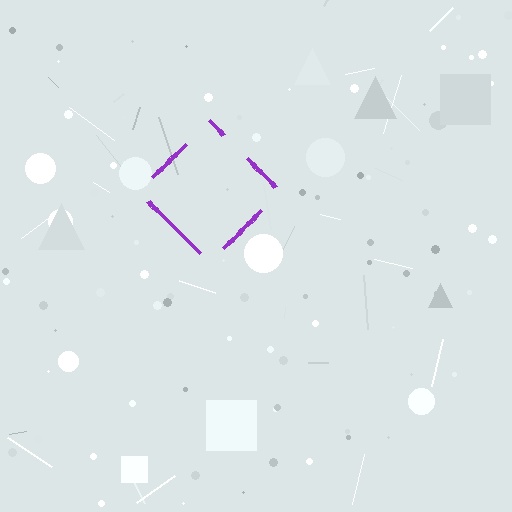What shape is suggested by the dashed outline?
The dashed outline suggests a diamond.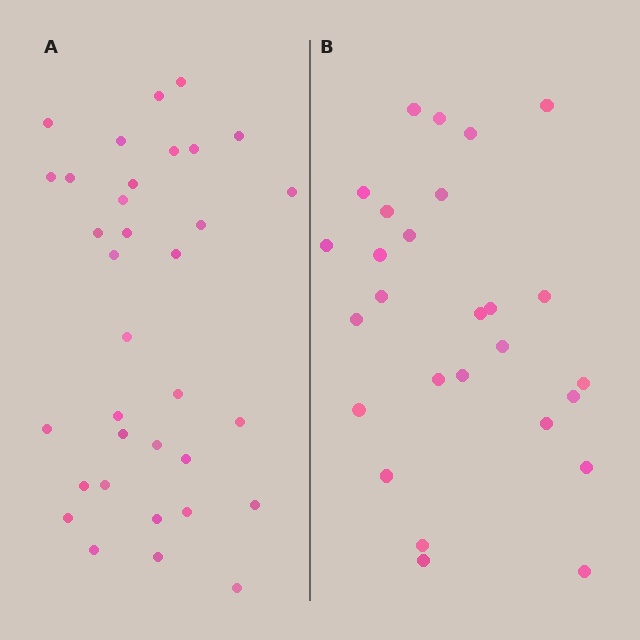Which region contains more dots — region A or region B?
Region A (the left region) has more dots.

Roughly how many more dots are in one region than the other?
Region A has roughly 8 or so more dots than region B.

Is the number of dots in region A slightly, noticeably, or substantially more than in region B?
Region A has noticeably more, but not dramatically so. The ratio is roughly 1.3 to 1.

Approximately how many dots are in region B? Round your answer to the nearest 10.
About 30 dots. (The exact count is 27, which rounds to 30.)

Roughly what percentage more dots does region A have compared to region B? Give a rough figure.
About 25% more.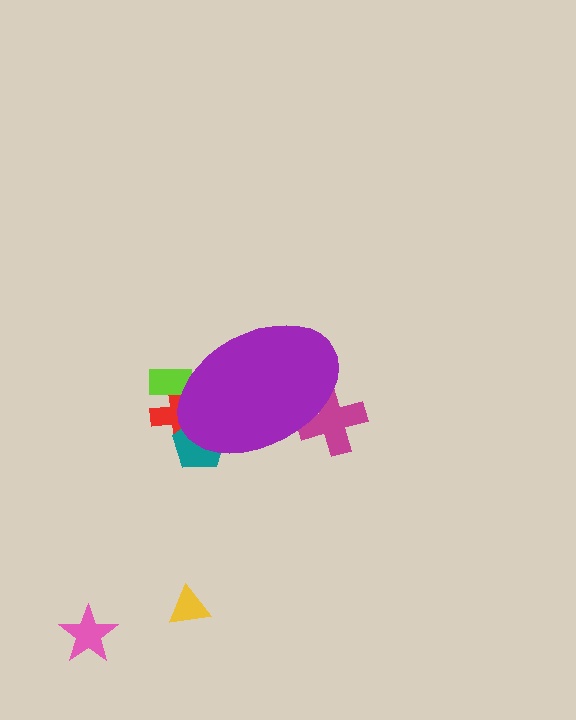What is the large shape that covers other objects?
A purple ellipse.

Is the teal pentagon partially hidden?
Yes, the teal pentagon is partially hidden behind the purple ellipse.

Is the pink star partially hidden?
No, the pink star is fully visible.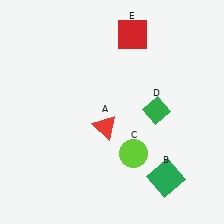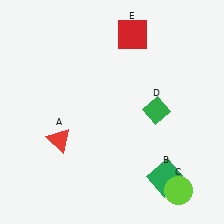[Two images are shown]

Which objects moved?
The objects that moved are: the red triangle (A), the lime circle (C).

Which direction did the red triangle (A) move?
The red triangle (A) moved left.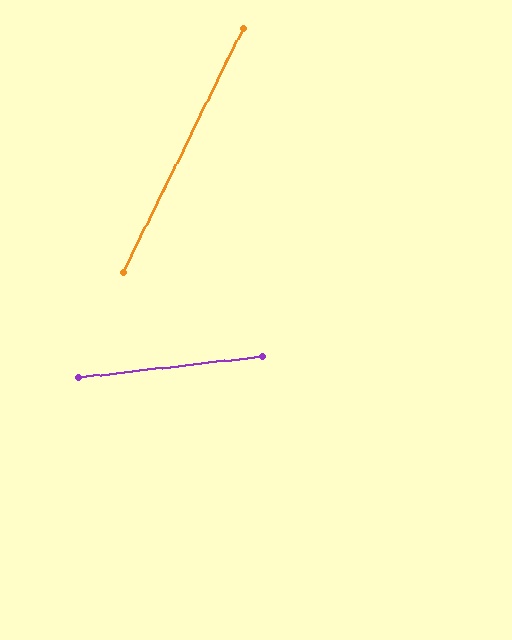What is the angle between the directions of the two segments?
Approximately 57 degrees.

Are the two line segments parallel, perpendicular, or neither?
Neither parallel nor perpendicular — they differ by about 57°.